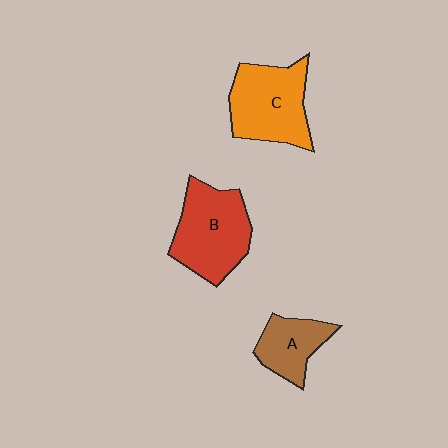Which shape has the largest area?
Shape B (red).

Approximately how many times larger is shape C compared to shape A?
Approximately 1.7 times.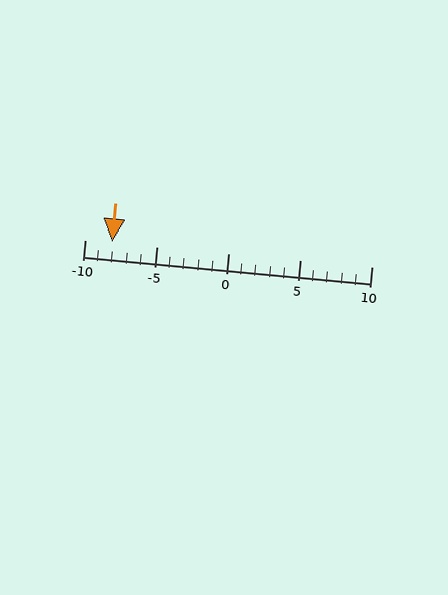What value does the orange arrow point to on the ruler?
The orange arrow points to approximately -8.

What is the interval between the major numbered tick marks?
The major tick marks are spaced 5 units apart.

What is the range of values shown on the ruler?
The ruler shows values from -10 to 10.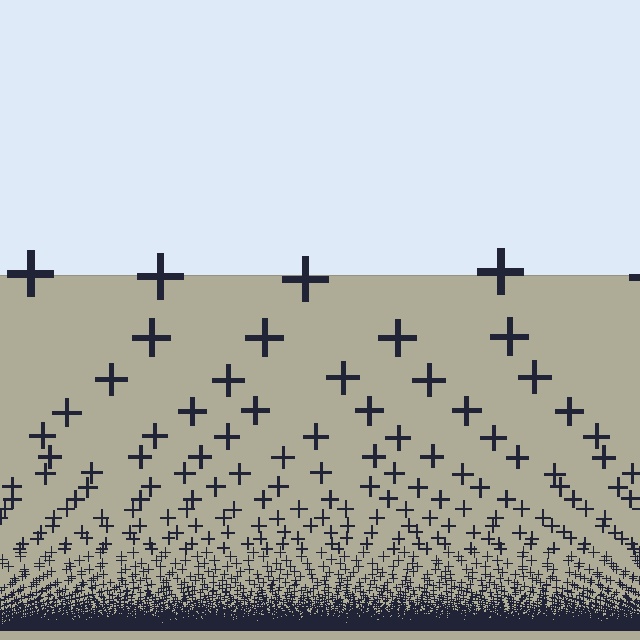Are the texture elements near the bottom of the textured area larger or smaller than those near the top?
Smaller. The gradient is inverted — elements near the bottom are smaller and denser.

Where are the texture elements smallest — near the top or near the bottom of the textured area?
Near the bottom.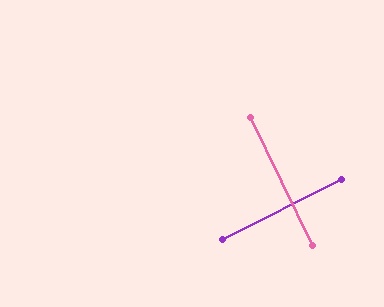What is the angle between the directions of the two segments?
Approximately 88 degrees.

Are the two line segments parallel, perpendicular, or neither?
Perpendicular — they meet at approximately 88°.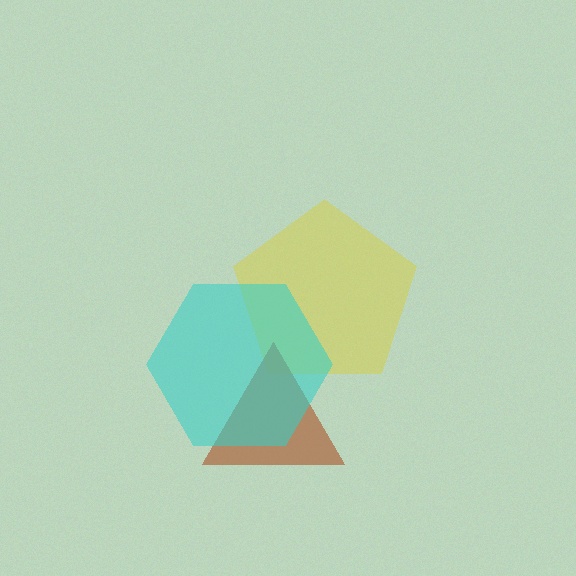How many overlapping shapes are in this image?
There are 3 overlapping shapes in the image.